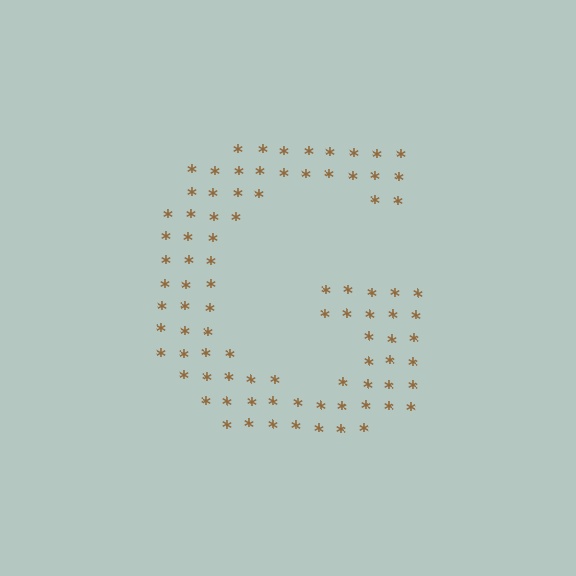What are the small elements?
The small elements are asterisks.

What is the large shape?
The large shape is the letter G.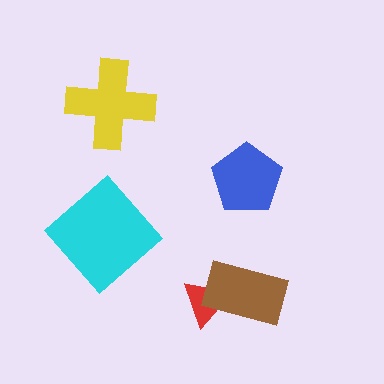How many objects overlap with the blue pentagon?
0 objects overlap with the blue pentagon.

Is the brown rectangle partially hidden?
No, no other shape covers it.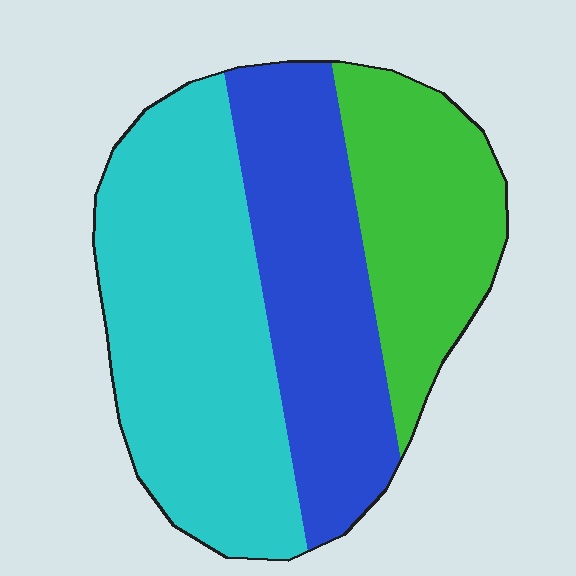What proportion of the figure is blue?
Blue covers about 30% of the figure.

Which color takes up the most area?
Cyan, at roughly 45%.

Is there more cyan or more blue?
Cyan.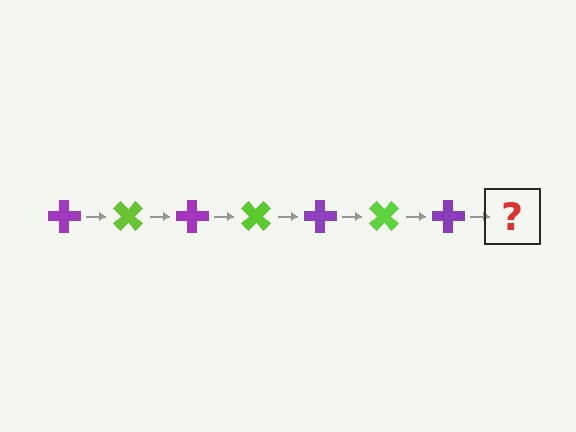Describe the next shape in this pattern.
It should be a lime cross, rotated 315 degrees from the start.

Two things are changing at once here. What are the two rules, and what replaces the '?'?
The two rules are that it rotates 45 degrees each step and the color cycles through purple and lime. The '?' should be a lime cross, rotated 315 degrees from the start.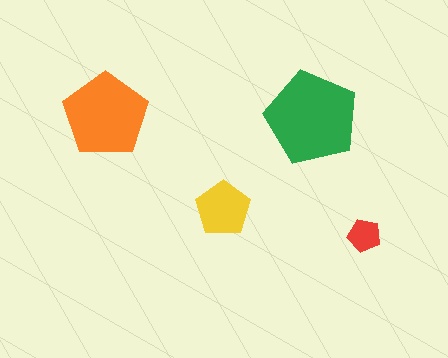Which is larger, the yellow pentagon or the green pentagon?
The green one.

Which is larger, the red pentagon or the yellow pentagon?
The yellow one.